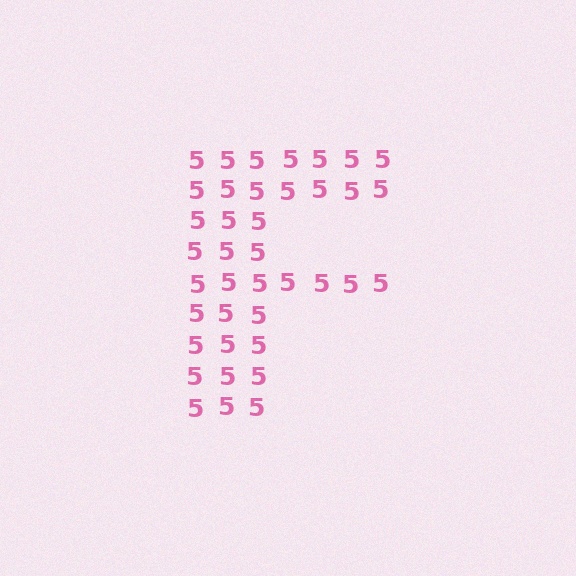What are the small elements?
The small elements are digit 5's.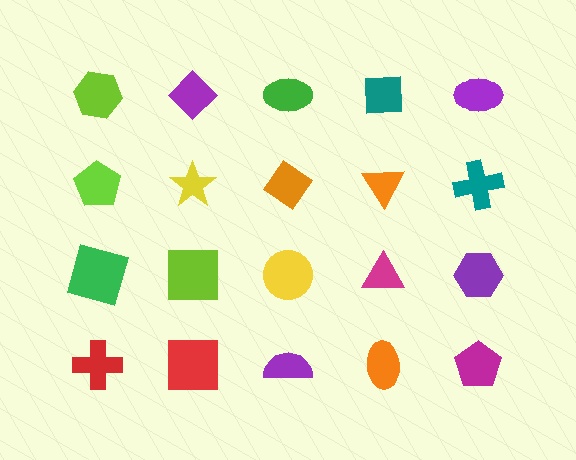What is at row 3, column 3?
A yellow circle.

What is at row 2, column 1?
A lime pentagon.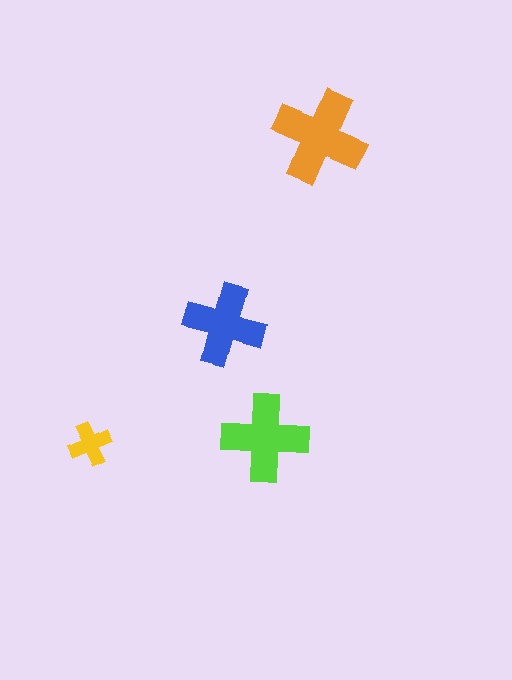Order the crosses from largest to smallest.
the orange one, the lime one, the blue one, the yellow one.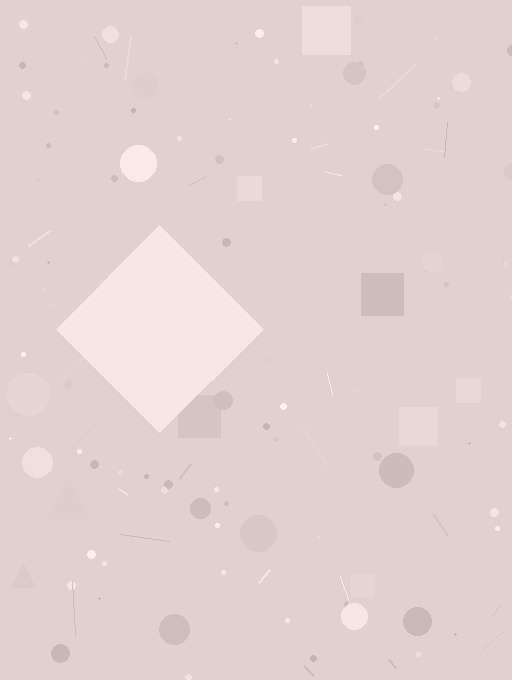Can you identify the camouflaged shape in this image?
The camouflaged shape is a diamond.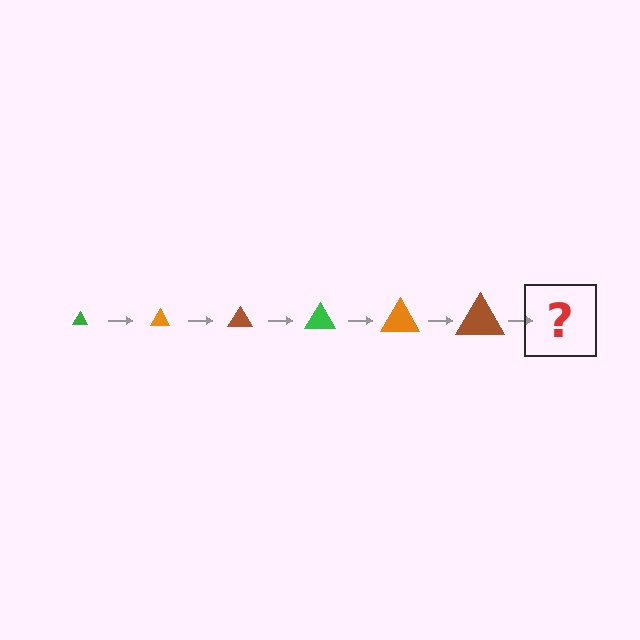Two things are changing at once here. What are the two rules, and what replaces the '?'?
The two rules are that the triangle grows larger each step and the color cycles through green, orange, and brown. The '?' should be a green triangle, larger than the previous one.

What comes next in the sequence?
The next element should be a green triangle, larger than the previous one.